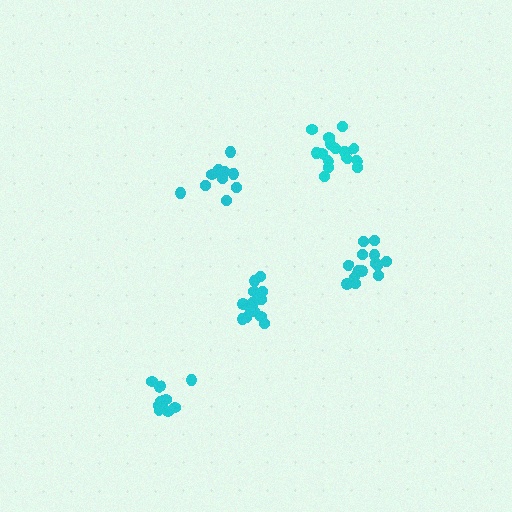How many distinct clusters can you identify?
There are 5 distinct clusters.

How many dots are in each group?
Group 1: 11 dots, Group 2: 10 dots, Group 3: 14 dots, Group 4: 15 dots, Group 5: 15 dots (65 total).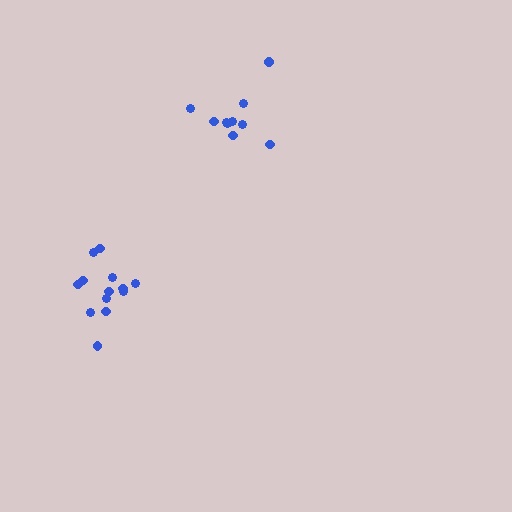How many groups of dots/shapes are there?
There are 2 groups.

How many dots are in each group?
Group 1: 13 dots, Group 2: 10 dots (23 total).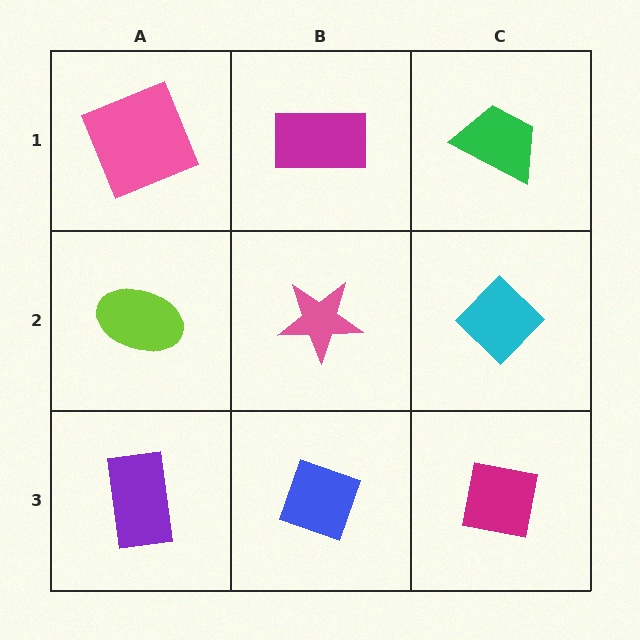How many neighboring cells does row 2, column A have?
3.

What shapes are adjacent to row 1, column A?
A lime ellipse (row 2, column A), a magenta rectangle (row 1, column B).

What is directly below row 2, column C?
A magenta square.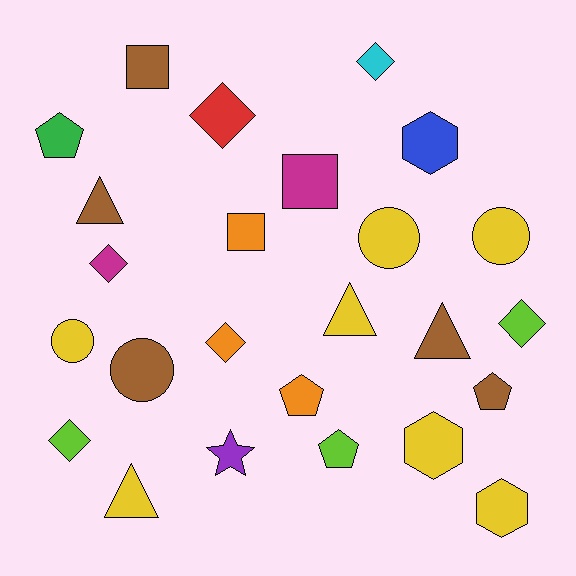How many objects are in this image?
There are 25 objects.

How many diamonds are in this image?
There are 6 diamonds.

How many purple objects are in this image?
There is 1 purple object.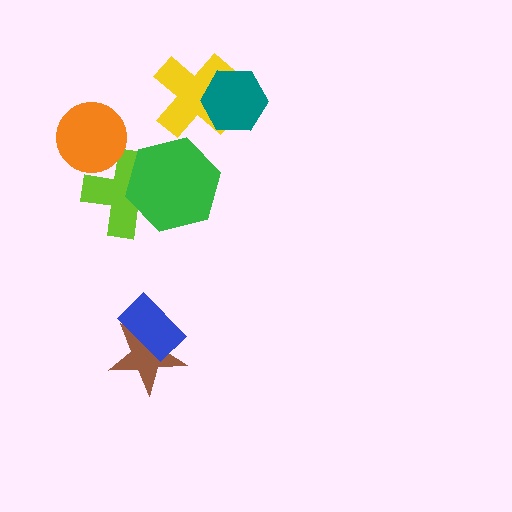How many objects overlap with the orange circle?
1 object overlaps with the orange circle.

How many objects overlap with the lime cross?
2 objects overlap with the lime cross.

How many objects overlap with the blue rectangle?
1 object overlaps with the blue rectangle.